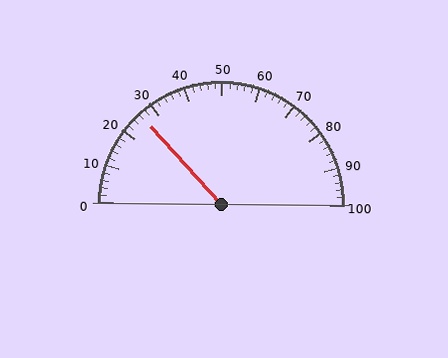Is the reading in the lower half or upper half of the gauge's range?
The reading is in the lower half of the range (0 to 100).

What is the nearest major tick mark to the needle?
The nearest major tick mark is 30.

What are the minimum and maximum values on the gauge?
The gauge ranges from 0 to 100.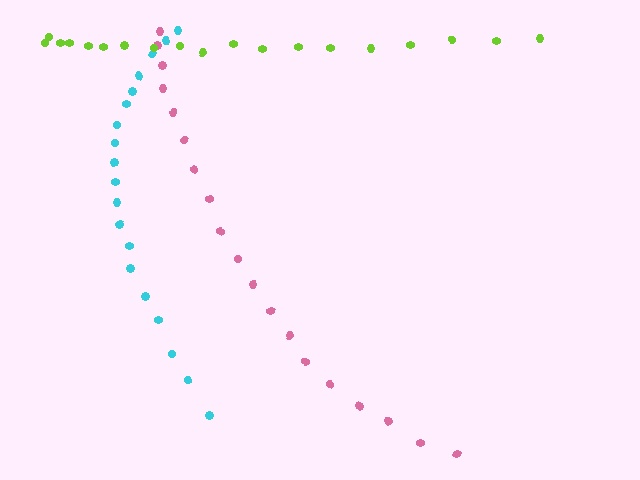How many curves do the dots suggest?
There are 3 distinct paths.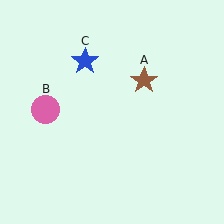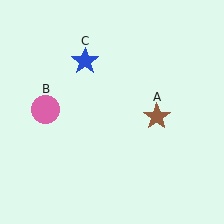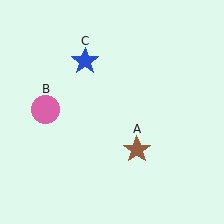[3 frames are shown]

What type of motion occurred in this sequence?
The brown star (object A) rotated clockwise around the center of the scene.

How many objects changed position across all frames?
1 object changed position: brown star (object A).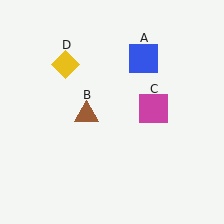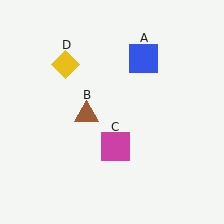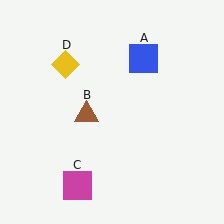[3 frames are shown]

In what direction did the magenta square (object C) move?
The magenta square (object C) moved down and to the left.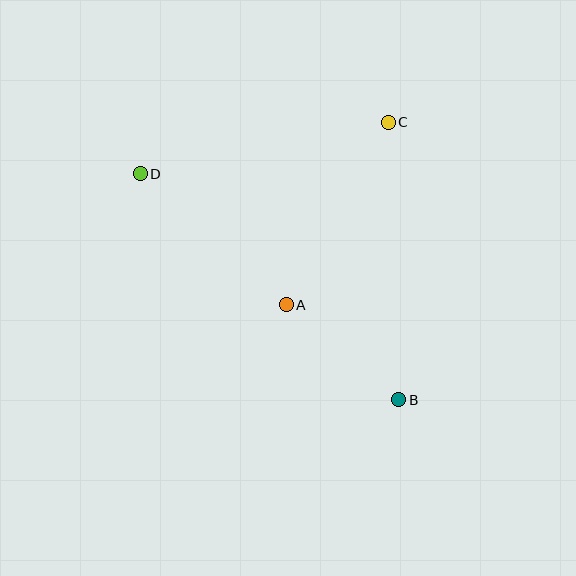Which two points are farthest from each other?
Points B and D are farthest from each other.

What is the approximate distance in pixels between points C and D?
The distance between C and D is approximately 253 pixels.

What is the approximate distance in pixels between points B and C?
The distance between B and C is approximately 277 pixels.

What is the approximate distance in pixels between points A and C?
The distance between A and C is approximately 209 pixels.